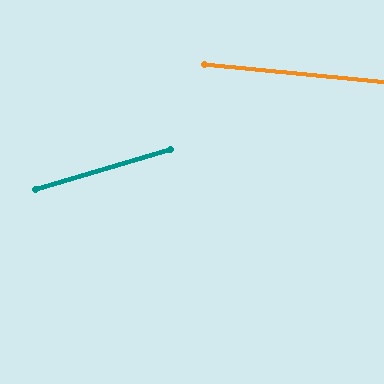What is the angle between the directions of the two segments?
Approximately 22 degrees.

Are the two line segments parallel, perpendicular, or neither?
Neither parallel nor perpendicular — they differ by about 22°.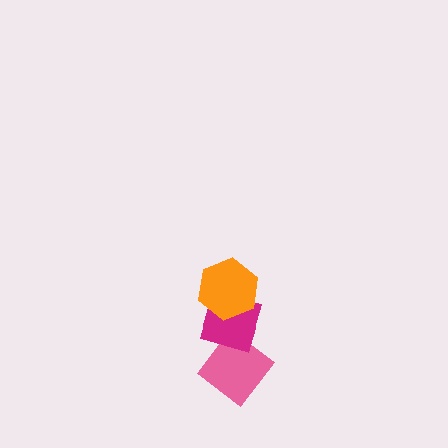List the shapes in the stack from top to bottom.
From top to bottom: the orange hexagon, the magenta diamond, the pink diamond.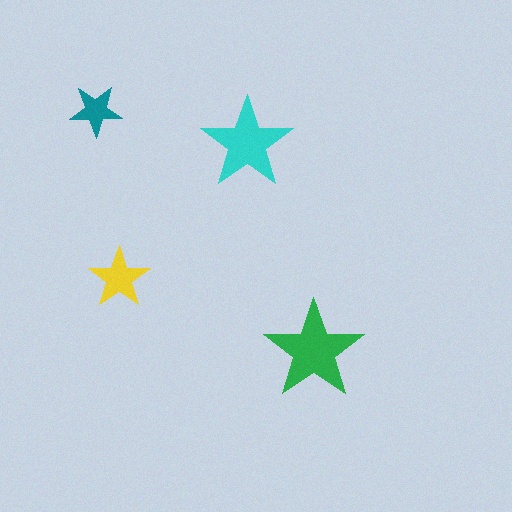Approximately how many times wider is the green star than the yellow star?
About 1.5 times wider.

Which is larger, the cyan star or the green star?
The green one.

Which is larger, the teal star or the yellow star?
The yellow one.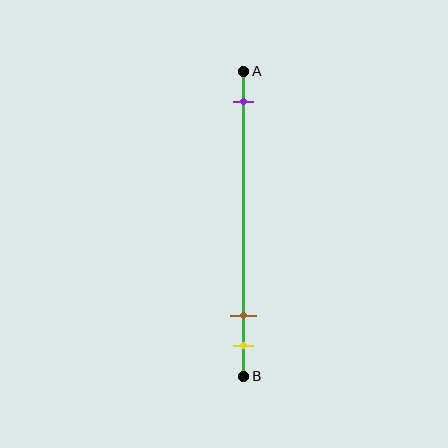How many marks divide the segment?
There are 3 marks dividing the segment.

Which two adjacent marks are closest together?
The brown and yellow marks are the closest adjacent pair.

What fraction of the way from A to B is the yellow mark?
The yellow mark is approximately 90% (0.9) of the way from A to B.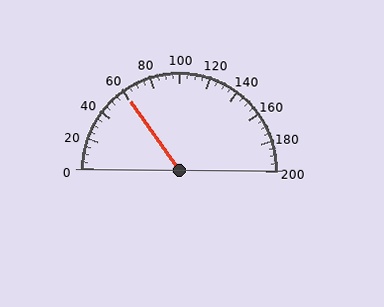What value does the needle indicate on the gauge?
The needle indicates approximately 60.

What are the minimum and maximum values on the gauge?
The gauge ranges from 0 to 200.